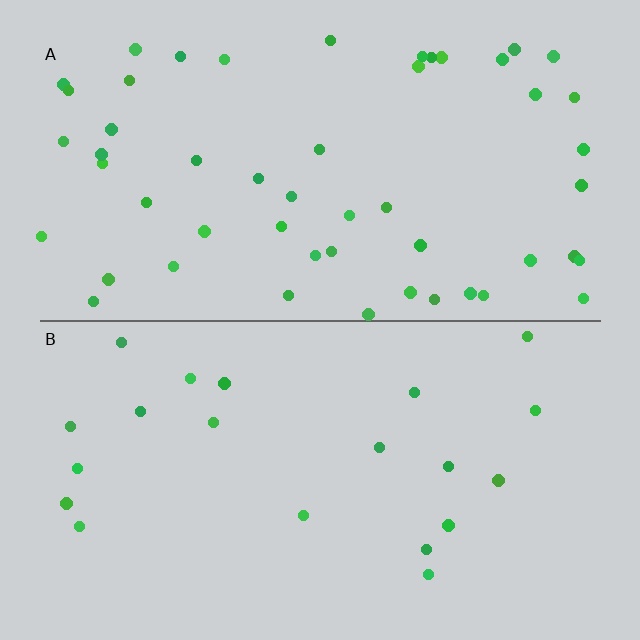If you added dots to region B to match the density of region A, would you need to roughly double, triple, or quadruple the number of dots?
Approximately triple.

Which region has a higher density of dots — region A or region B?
A (the top).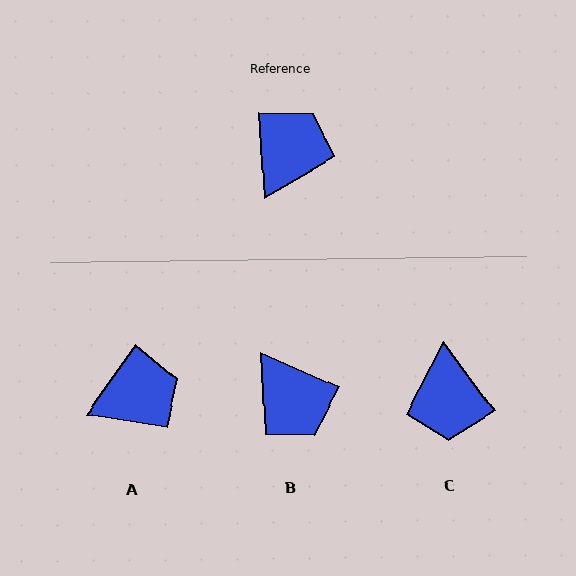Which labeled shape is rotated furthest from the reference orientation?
C, about 147 degrees away.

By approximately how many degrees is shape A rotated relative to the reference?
Approximately 39 degrees clockwise.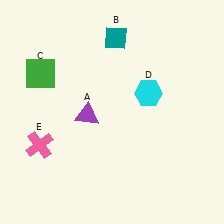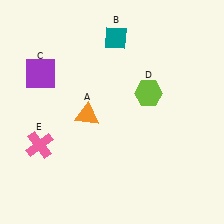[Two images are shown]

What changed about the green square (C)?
In Image 1, C is green. In Image 2, it changed to purple.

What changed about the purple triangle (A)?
In Image 1, A is purple. In Image 2, it changed to orange.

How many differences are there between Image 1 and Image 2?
There are 3 differences between the two images.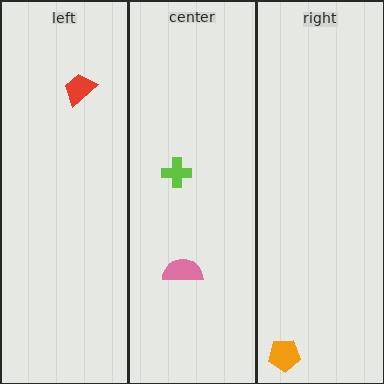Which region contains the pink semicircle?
The center region.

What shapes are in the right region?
The orange pentagon.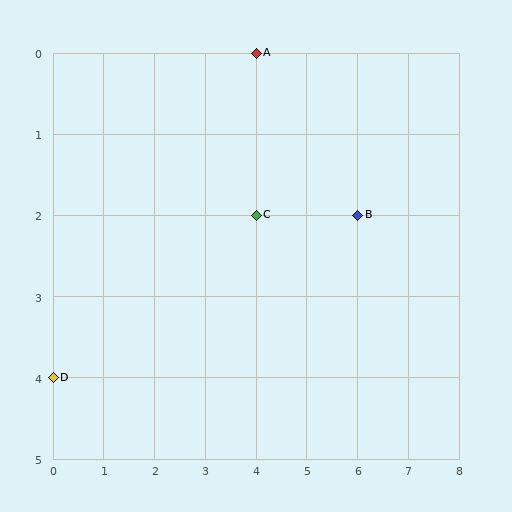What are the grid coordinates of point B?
Point B is at grid coordinates (6, 2).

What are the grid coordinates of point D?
Point D is at grid coordinates (0, 4).